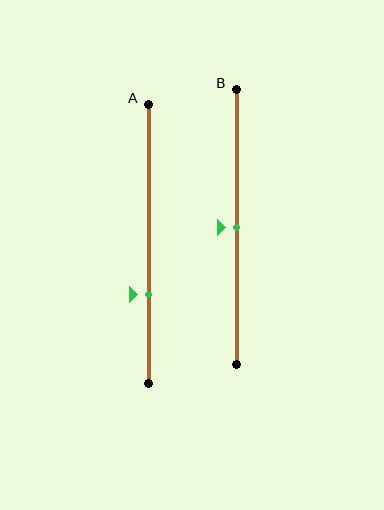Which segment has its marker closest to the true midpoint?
Segment B has its marker closest to the true midpoint.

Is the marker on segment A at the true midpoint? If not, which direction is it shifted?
No, the marker on segment A is shifted downward by about 18% of the segment length.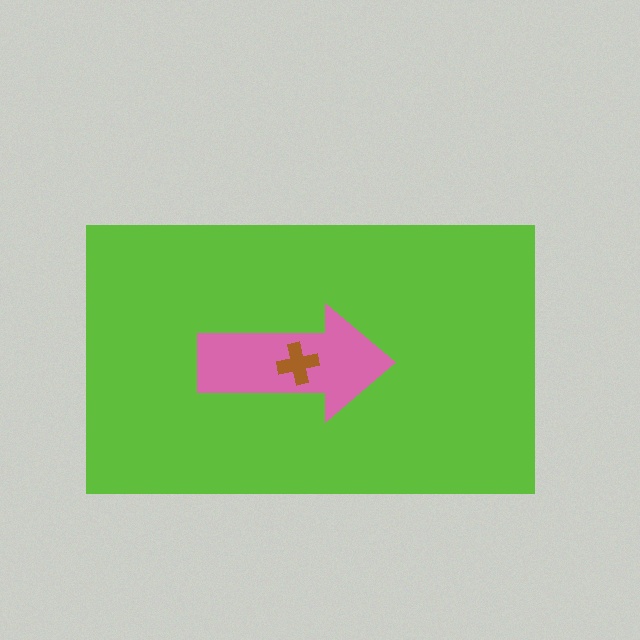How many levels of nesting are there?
3.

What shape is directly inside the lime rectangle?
The pink arrow.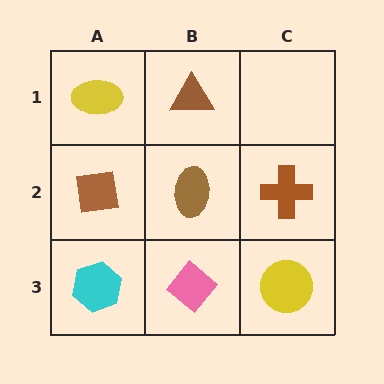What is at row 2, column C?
A brown cross.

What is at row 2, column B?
A brown ellipse.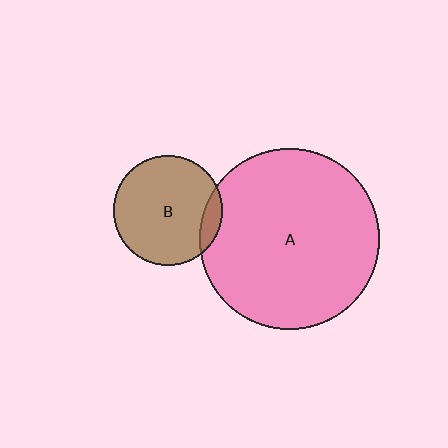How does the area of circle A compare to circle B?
Approximately 2.7 times.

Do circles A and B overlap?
Yes.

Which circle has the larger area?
Circle A (pink).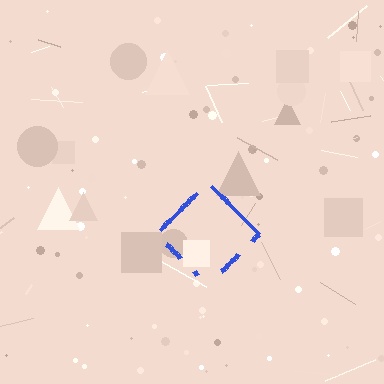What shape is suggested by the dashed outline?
The dashed outline suggests a diamond.